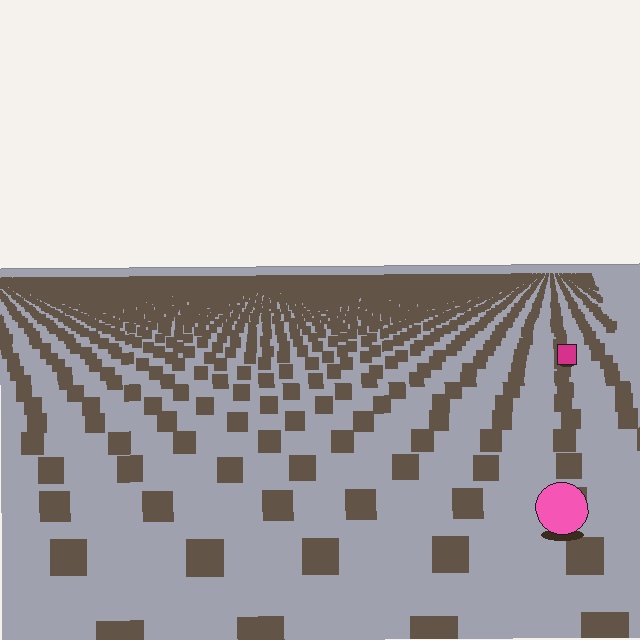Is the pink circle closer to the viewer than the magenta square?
Yes. The pink circle is closer — you can tell from the texture gradient: the ground texture is coarser near it.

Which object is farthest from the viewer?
The magenta square is farthest from the viewer. It appears smaller and the ground texture around it is denser.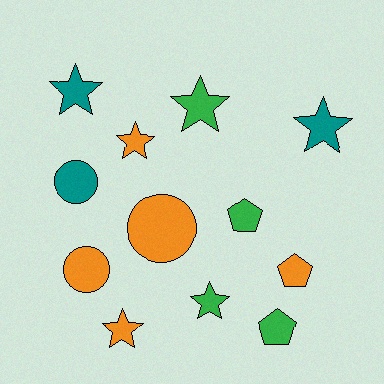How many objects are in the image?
There are 12 objects.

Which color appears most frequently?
Orange, with 5 objects.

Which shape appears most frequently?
Star, with 6 objects.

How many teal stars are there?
There are 2 teal stars.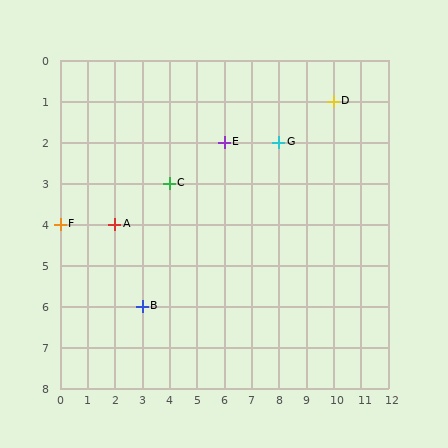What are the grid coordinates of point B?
Point B is at grid coordinates (3, 6).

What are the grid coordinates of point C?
Point C is at grid coordinates (4, 3).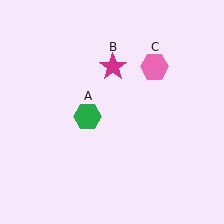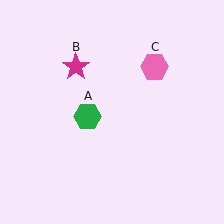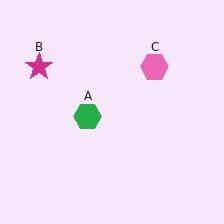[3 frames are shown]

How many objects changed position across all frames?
1 object changed position: magenta star (object B).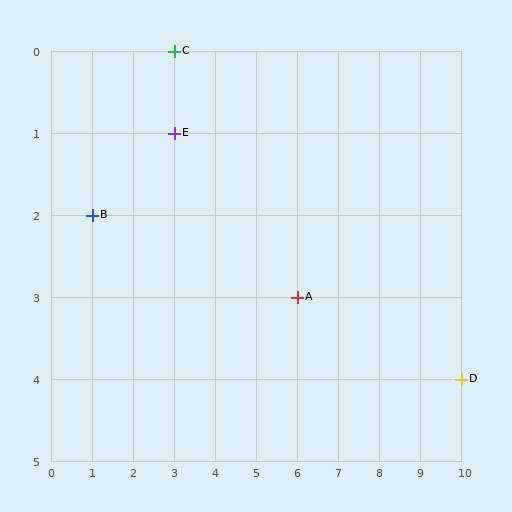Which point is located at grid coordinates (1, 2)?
Point B is at (1, 2).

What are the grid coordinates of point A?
Point A is at grid coordinates (6, 3).